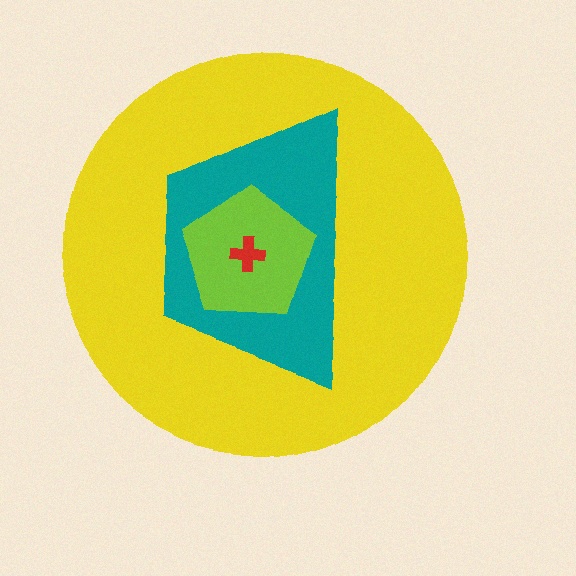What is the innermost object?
The red cross.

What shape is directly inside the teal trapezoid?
The lime pentagon.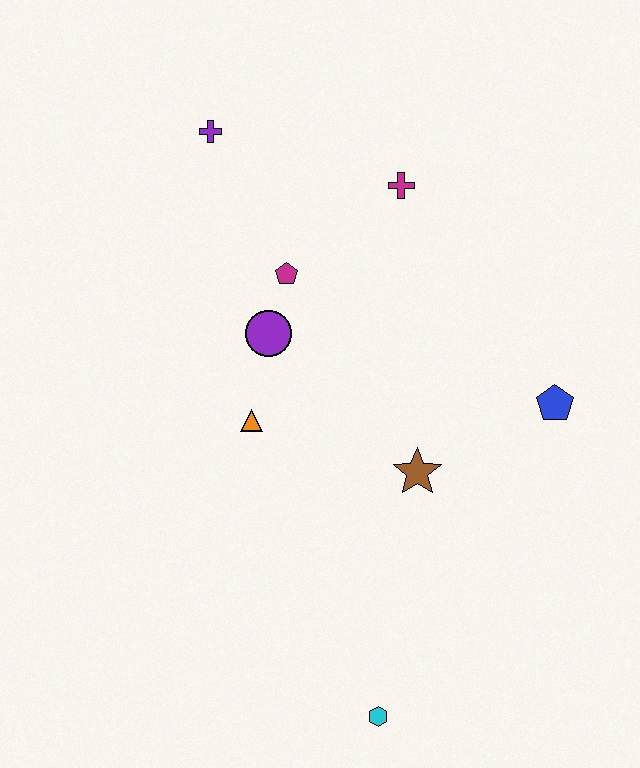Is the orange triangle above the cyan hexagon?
Yes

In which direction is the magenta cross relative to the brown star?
The magenta cross is above the brown star.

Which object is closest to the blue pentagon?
The brown star is closest to the blue pentagon.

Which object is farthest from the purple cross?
The cyan hexagon is farthest from the purple cross.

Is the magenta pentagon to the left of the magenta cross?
Yes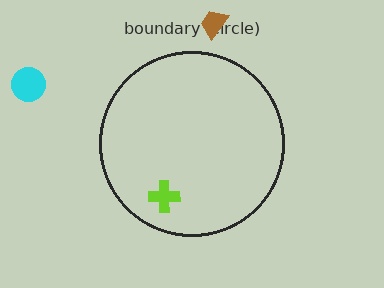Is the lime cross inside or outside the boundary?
Inside.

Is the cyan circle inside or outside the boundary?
Outside.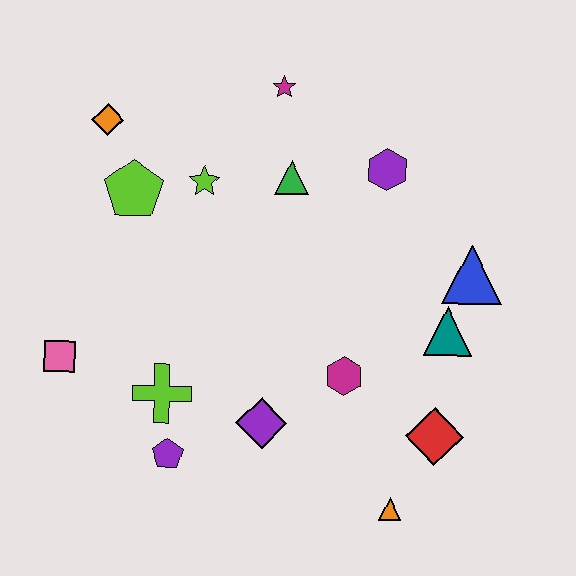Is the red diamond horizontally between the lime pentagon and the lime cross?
No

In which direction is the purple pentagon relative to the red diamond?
The purple pentagon is to the left of the red diamond.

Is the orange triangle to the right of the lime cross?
Yes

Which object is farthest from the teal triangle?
The orange diamond is farthest from the teal triangle.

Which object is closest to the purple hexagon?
The green triangle is closest to the purple hexagon.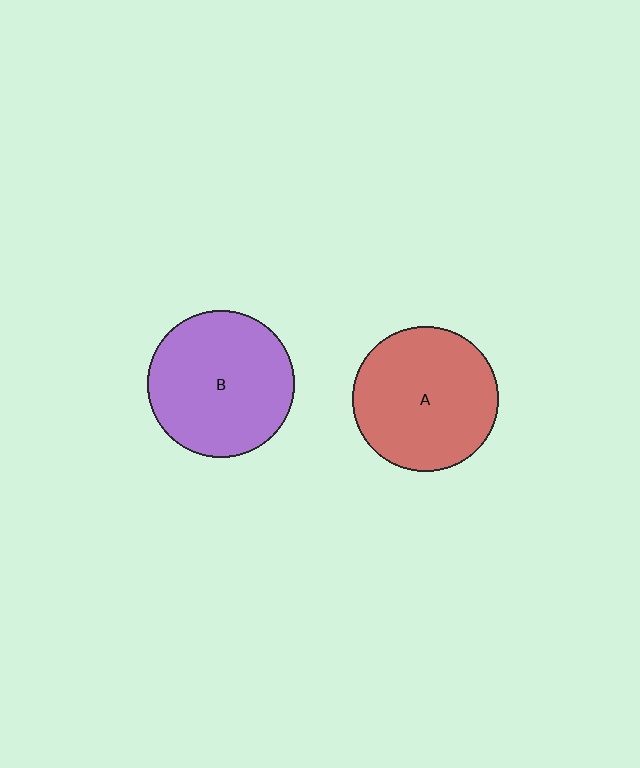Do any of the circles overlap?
No, none of the circles overlap.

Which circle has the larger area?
Circle B (purple).